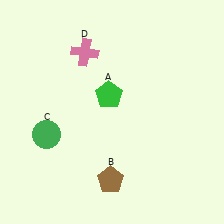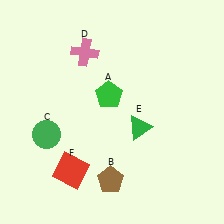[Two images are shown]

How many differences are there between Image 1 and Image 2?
There are 2 differences between the two images.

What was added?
A green triangle (E), a red square (F) were added in Image 2.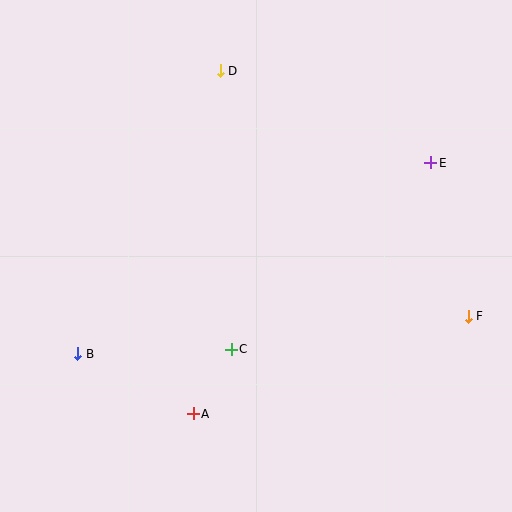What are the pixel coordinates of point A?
Point A is at (193, 414).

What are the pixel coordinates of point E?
Point E is at (431, 163).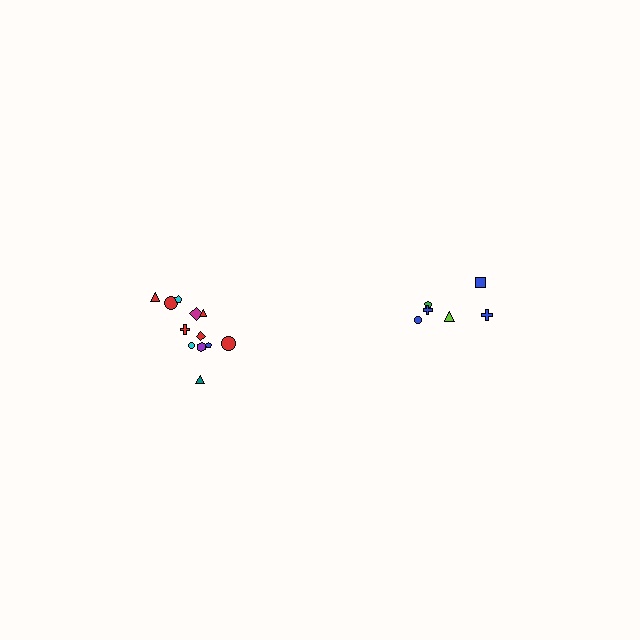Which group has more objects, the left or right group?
The left group.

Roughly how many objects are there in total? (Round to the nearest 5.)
Roughly 20 objects in total.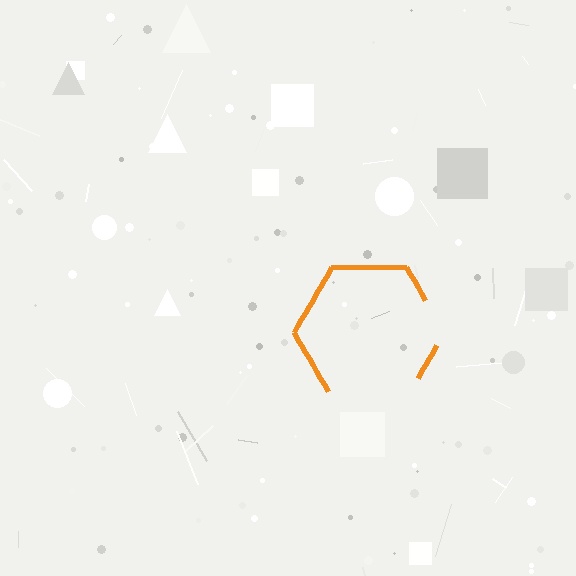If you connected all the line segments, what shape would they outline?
They would outline a hexagon.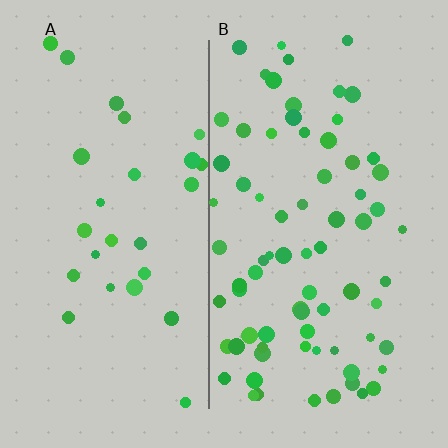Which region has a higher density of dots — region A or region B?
B (the right).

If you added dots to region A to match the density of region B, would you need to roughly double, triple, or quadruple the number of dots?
Approximately triple.